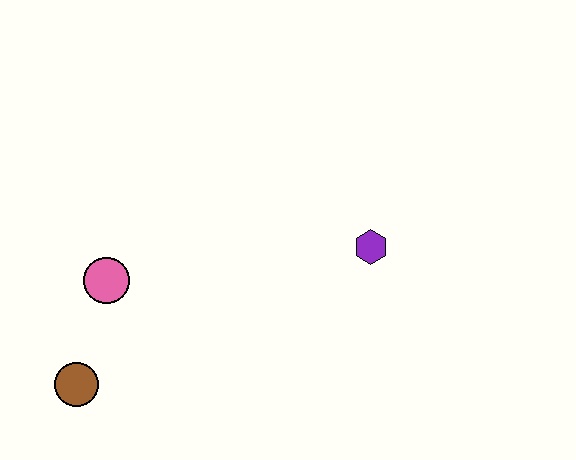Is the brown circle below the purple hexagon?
Yes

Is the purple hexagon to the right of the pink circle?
Yes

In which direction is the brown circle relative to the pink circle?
The brown circle is below the pink circle.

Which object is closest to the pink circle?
The brown circle is closest to the pink circle.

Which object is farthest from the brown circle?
The purple hexagon is farthest from the brown circle.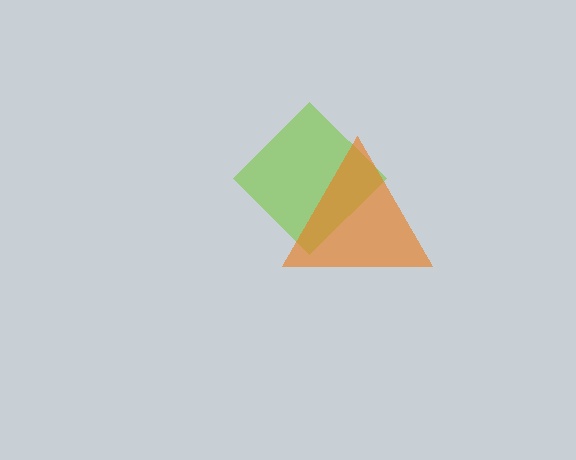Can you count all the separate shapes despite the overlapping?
Yes, there are 2 separate shapes.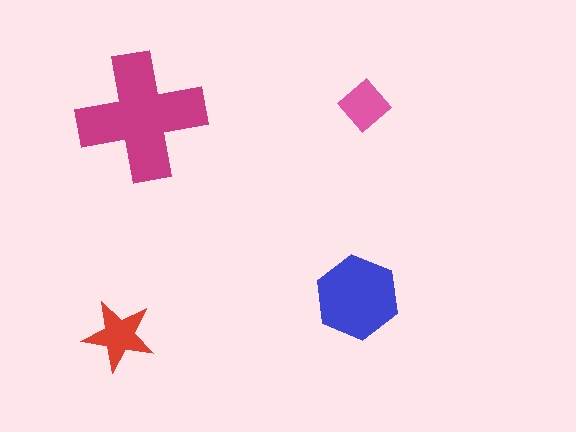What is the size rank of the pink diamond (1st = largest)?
4th.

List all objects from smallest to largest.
The pink diamond, the red star, the blue hexagon, the magenta cross.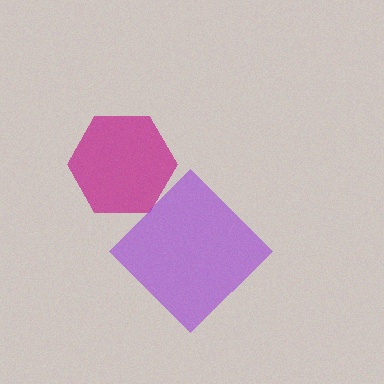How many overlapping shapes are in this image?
There are 2 overlapping shapes in the image.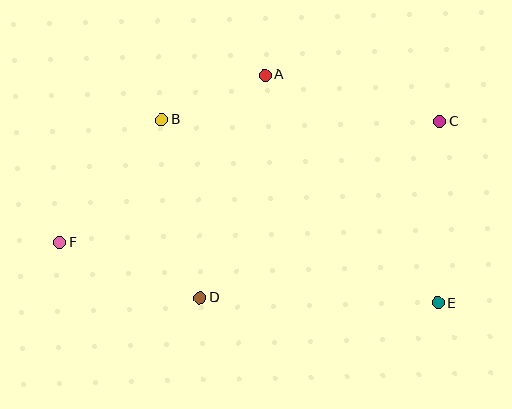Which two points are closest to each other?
Points A and B are closest to each other.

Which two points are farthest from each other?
Points C and F are farthest from each other.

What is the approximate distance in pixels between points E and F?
The distance between E and F is approximately 383 pixels.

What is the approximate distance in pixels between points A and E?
The distance between A and E is approximately 286 pixels.